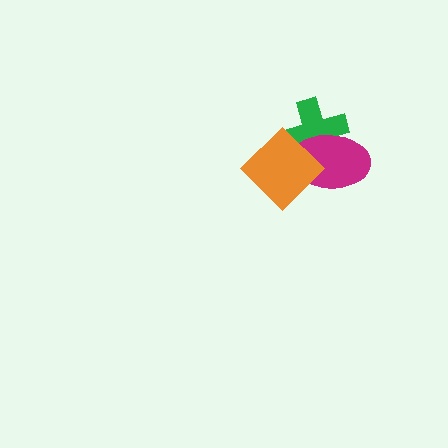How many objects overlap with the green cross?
2 objects overlap with the green cross.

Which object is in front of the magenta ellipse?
The orange diamond is in front of the magenta ellipse.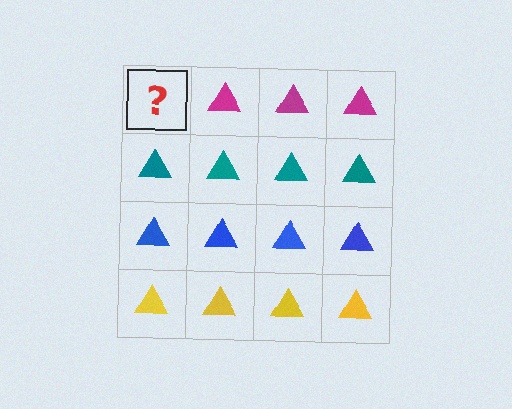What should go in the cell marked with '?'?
The missing cell should contain a magenta triangle.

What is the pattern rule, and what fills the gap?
The rule is that each row has a consistent color. The gap should be filled with a magenta triangle.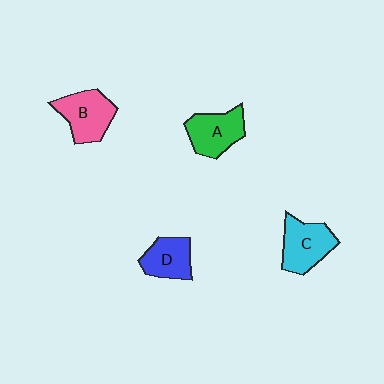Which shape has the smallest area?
Shape D (blue).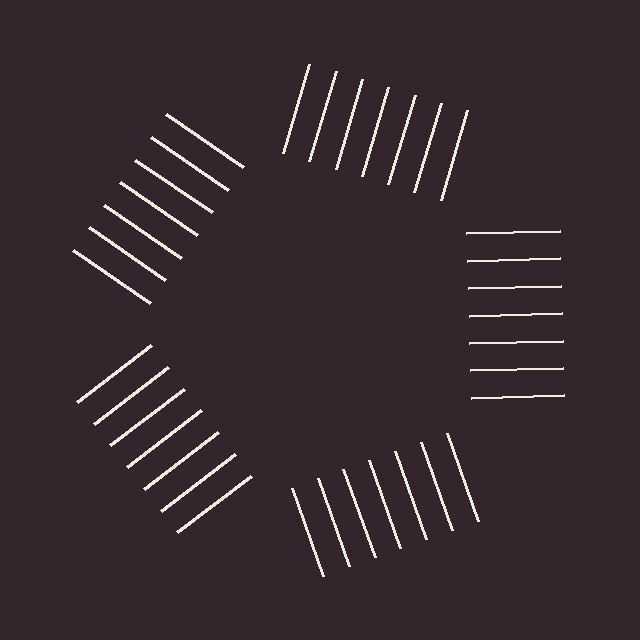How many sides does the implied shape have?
5 sides — the line-ends trace a pentagon.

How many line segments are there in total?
35 — 7 along each of the 5 edges.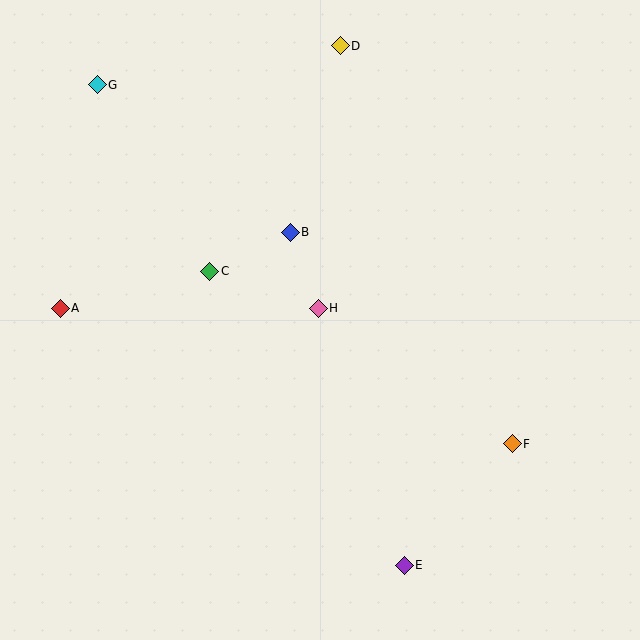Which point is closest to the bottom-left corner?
Point A is closest to the bottom-left corner.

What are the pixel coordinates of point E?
Point E is at (404, 565).